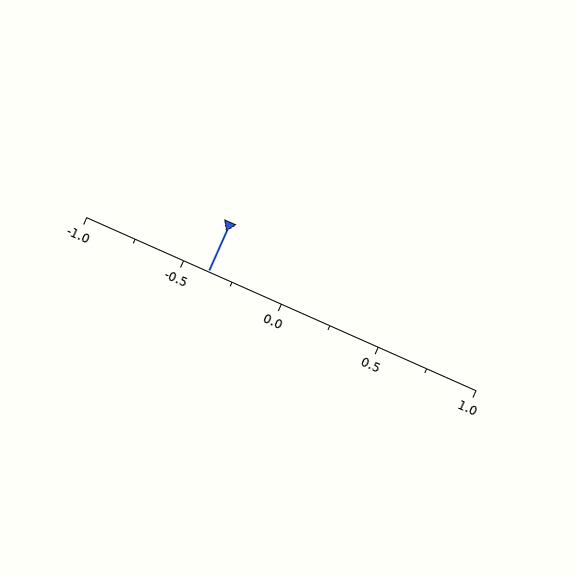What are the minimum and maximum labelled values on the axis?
The axis runs from -1.0 to 1.0.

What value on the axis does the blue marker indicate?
The marker indicates approximately -0.38.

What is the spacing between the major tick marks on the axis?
The major ticks are spaced 0.5 apart.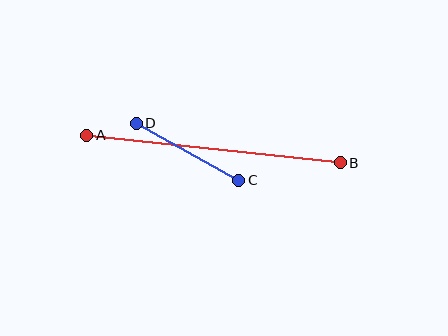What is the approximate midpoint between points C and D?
The midpoint is at approximately (188, 152) pixels.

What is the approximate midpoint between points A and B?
The midpoint is at approximately (214, 149) pixels.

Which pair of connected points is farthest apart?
Points A and B are farthest apart.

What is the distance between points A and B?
The distance is approximately 255 pixels.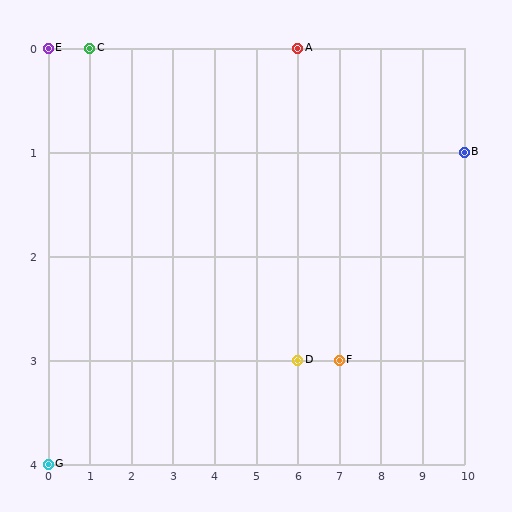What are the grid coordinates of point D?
Point D is at grid coordinates (6, 3).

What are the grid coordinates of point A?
Point A is at grid coordinates (6, 0).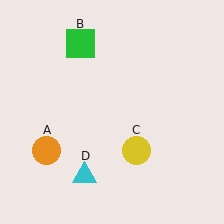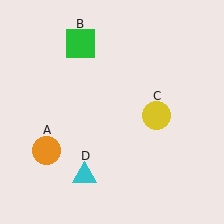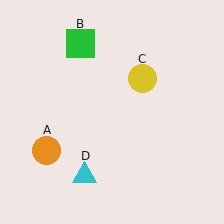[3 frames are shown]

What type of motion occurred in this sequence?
The yellow circle (object C) rotated counterclockwise around the center of the scene.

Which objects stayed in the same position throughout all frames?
Orange circle (object A) and green square (object B) and cyan triangle (object D) remained stationary.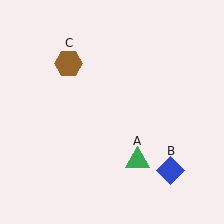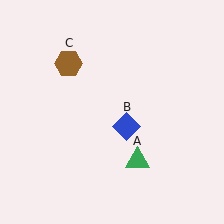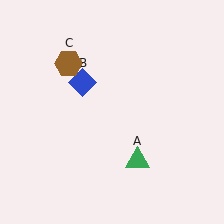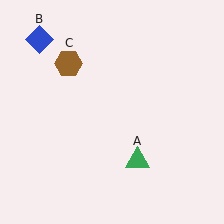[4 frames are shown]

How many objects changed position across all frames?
1 object changed position: blue diamond (object B).